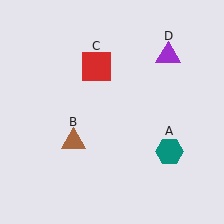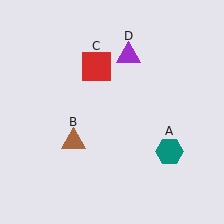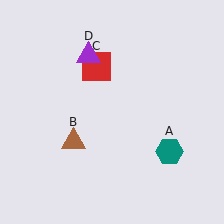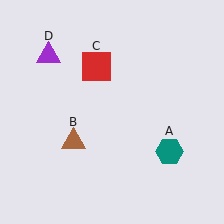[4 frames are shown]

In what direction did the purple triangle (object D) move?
The purple triangle (object D) moved left.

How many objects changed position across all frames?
1 object changed position: purple triangle (object D).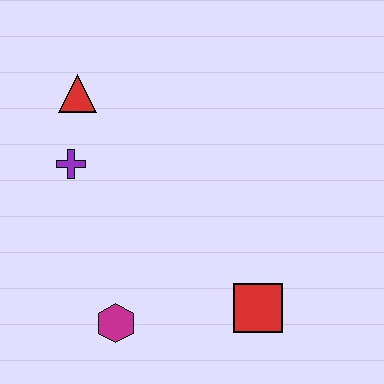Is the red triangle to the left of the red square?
Yes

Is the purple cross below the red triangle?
Yes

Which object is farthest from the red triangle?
The red square is farthest from the red triangle.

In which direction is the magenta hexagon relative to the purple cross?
The magenta hexagon is below the purple cross.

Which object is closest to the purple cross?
The red triangle is closest to the purple cross.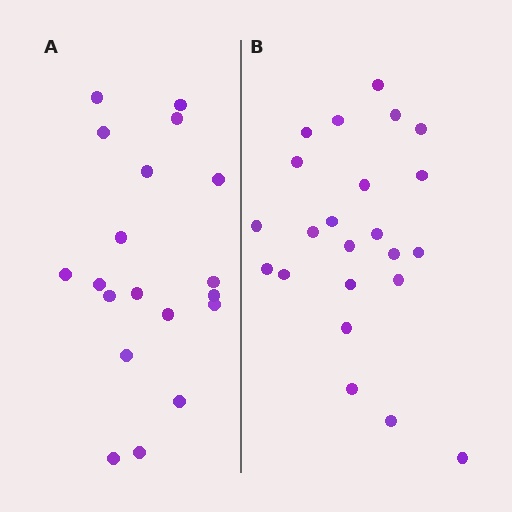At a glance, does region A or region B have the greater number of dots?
Region B (the right region) has more dots.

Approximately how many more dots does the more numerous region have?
Region B has about 4 more dots than region A.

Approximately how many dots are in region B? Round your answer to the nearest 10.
About 20 dots. (The exact count is 23, which rounds to 20.)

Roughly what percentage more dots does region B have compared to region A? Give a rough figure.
About 20% more.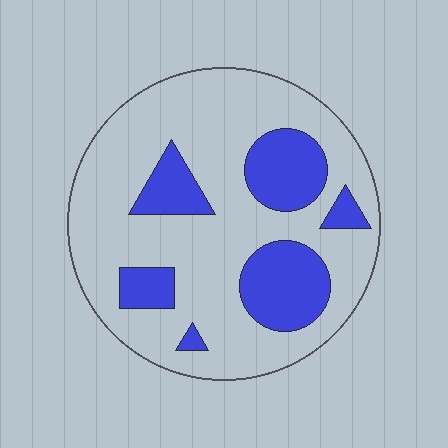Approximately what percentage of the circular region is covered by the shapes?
Approximately 25%.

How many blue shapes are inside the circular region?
6.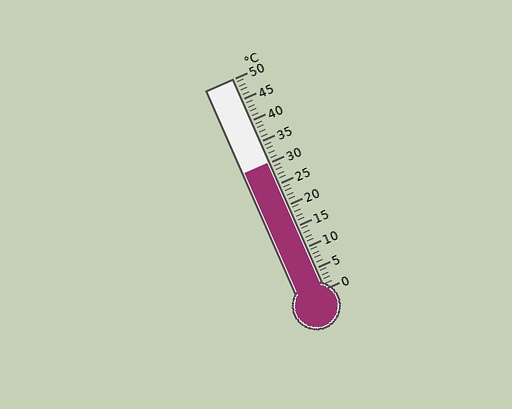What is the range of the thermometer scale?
The thermometer scale ranges from 0°C to 50°C.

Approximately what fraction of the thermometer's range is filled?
The thermometer is filled to approximately 60% of its range.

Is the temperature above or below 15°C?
The temperature is above 15°C.